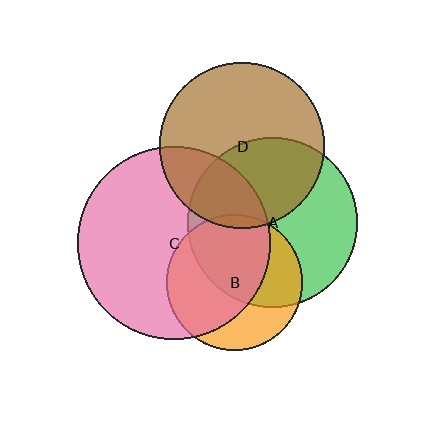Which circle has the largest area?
Circle C (pink).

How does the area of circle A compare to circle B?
Approximately 1.5 times.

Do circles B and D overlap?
Yes.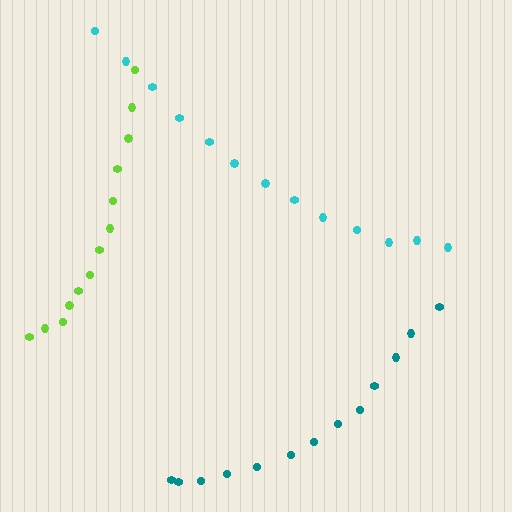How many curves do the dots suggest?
There are 3 distinct paths.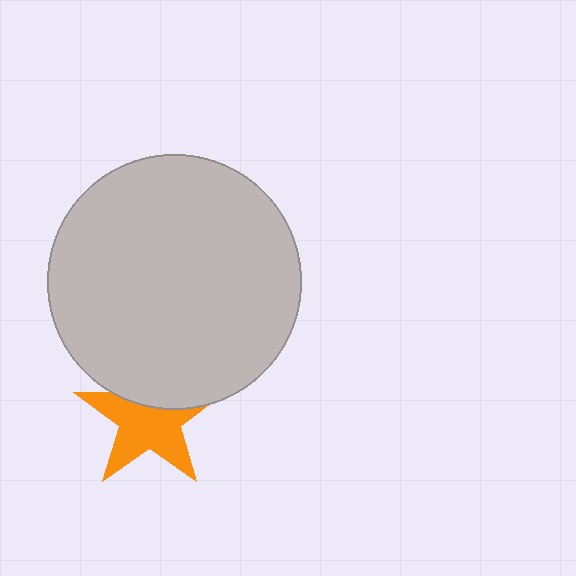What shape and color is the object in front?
The object in front is a light gray circle.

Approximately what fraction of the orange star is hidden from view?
Roughly 34% of the orange star is hidden behind the light gray circle.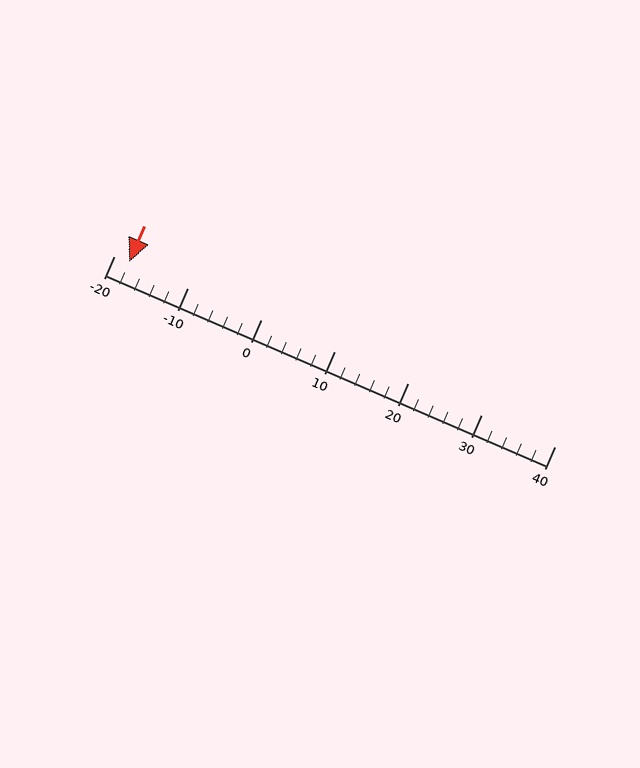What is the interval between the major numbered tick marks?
The major tick marks are spaced 10 units apart.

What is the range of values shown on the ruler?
The ruler shows values from -20 to 40.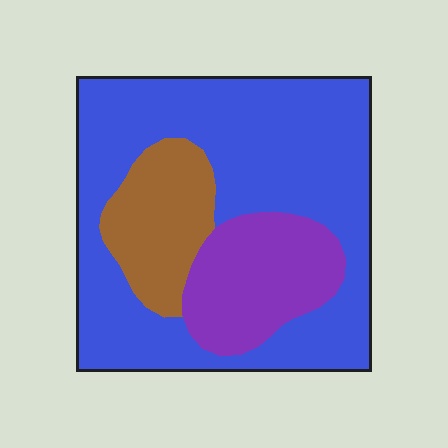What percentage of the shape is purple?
Purple covers around 20% of the shape.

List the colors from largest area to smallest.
From largest to smallest: blue, purple, brown.